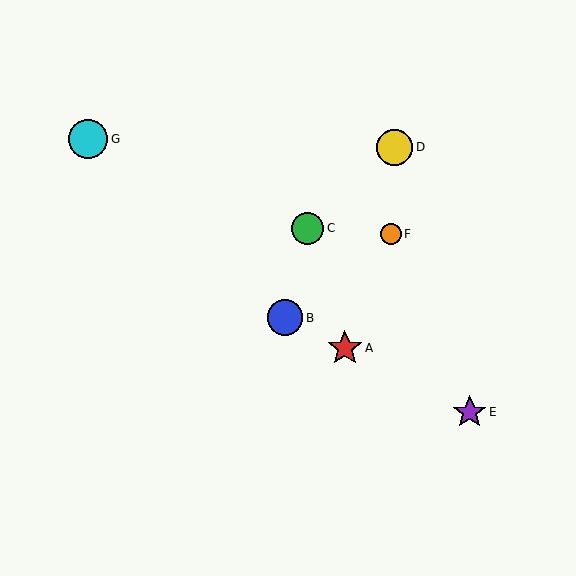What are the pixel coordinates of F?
Object F is at (391, 234).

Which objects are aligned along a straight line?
Objects A, B, E are aligned along a straight line.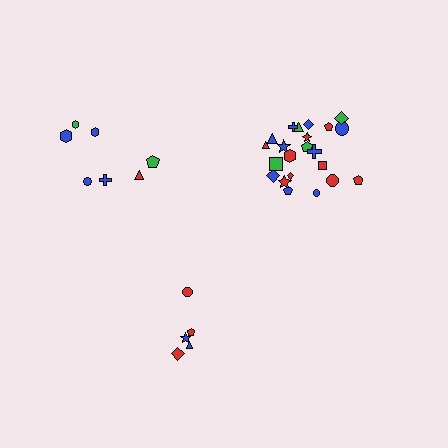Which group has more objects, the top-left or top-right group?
The top-right group.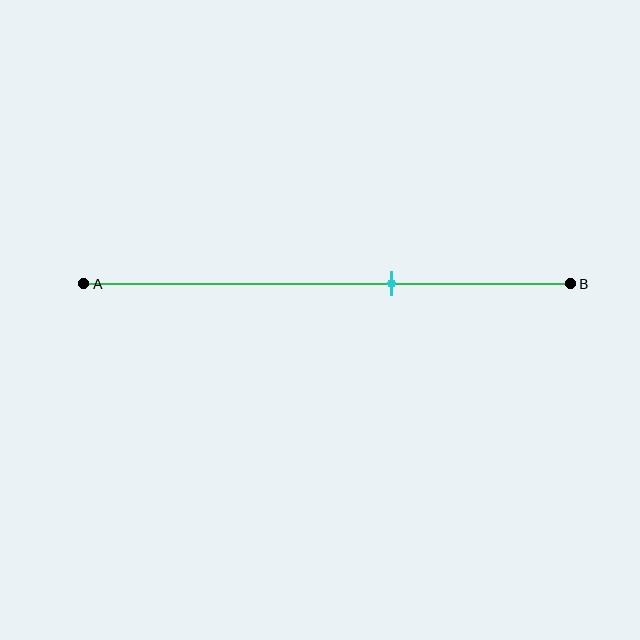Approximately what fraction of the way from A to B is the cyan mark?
The cyan mark is approximately 65% of the way from A to B.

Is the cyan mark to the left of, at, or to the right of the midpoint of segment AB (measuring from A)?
The cyan mark is to the right of the midpoint of segment AB.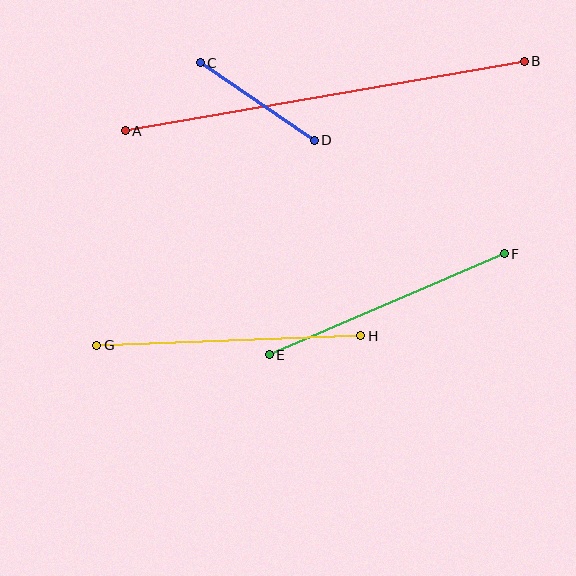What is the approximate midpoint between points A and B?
The midpoint is at approximately (325, 96) pixels.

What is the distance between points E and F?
The distance is approximately 256 pixels.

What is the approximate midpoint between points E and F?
The midpoint is at approximately (387, 304) pixels.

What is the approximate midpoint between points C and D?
The midpoint is at approximately (257, 102) pixels.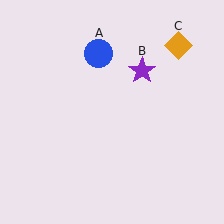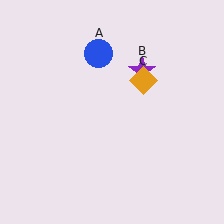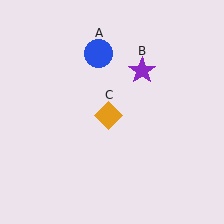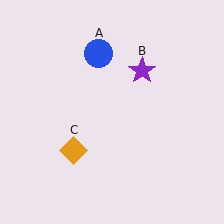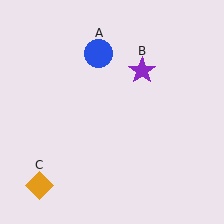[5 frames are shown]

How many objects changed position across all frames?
1 object changed position: orange diamond (object C).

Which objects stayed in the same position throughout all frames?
Blue circle (object A) and purple star (object B) remained stationary.